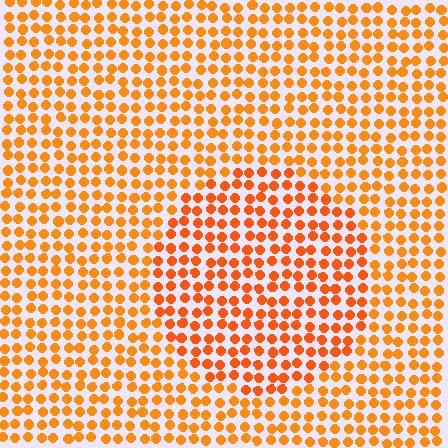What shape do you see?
I see a circle.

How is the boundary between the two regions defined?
The boundary is defined purely by a slight shift in hue (about 14 degrees). Spacing, size, and orientation are identical on both sides.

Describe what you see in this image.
The image is filled with small orange elements in a uniform arrangement. A circle-shaped region is visible where the elements are tinted to a slightly different hue, forming a subtle color boundary.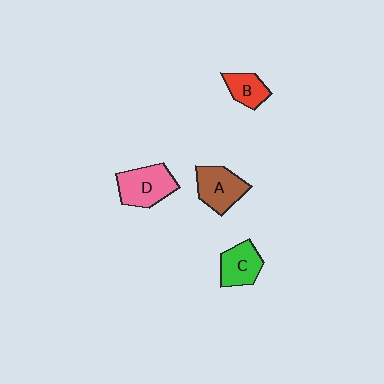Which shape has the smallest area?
Shape B (red).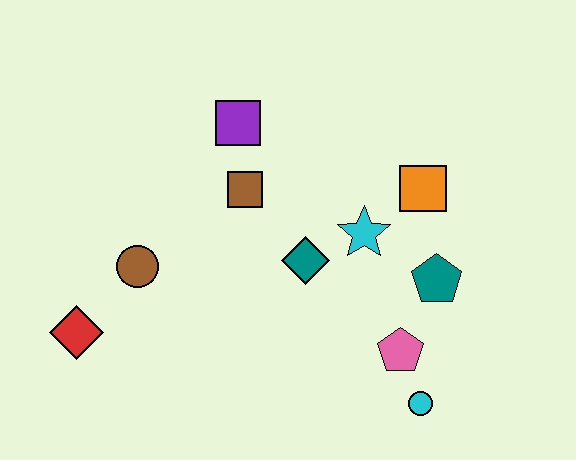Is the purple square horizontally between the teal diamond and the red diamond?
Yes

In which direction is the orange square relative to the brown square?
The orange square is to the right of the brown square.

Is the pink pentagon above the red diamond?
No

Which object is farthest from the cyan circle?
The red diamond is farthest from the cyan circle.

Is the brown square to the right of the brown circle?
Yes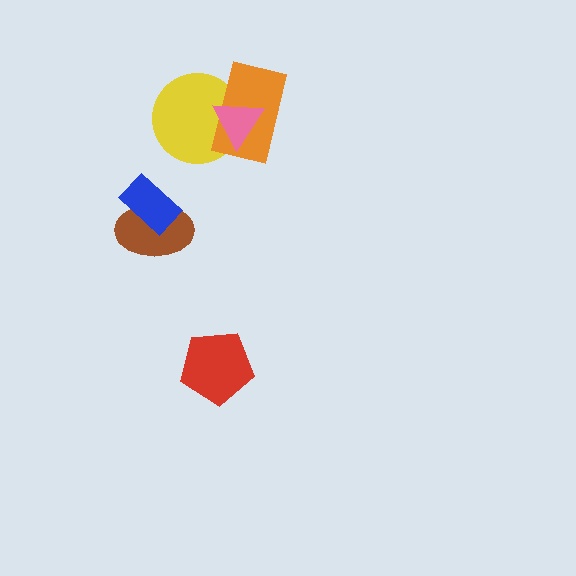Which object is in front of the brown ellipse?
The blue rectangle is in front of the brown ellipse.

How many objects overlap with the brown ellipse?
1 object overlaps with the brown ellipse.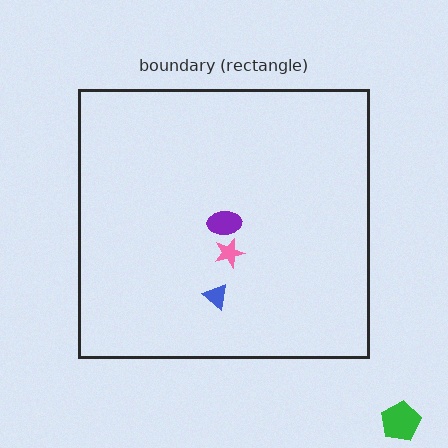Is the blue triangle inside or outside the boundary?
Inside.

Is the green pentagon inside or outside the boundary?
Outside.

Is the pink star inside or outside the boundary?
Inside.